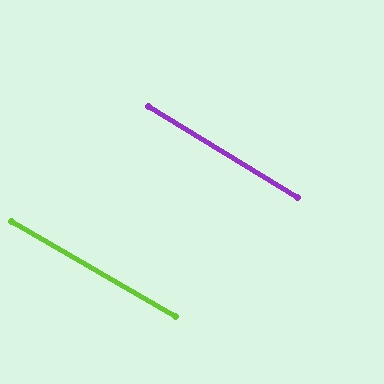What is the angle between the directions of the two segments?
Approximately 1 degree.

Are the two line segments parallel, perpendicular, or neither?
Parallel — their directions differ by only 1.3°.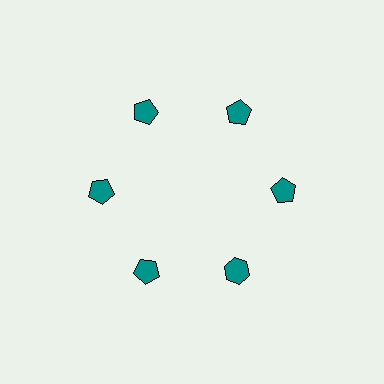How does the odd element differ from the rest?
It has a different shape: hexagon instead of pentagon.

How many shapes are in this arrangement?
There are 6 shapes arranged in a ring pattern.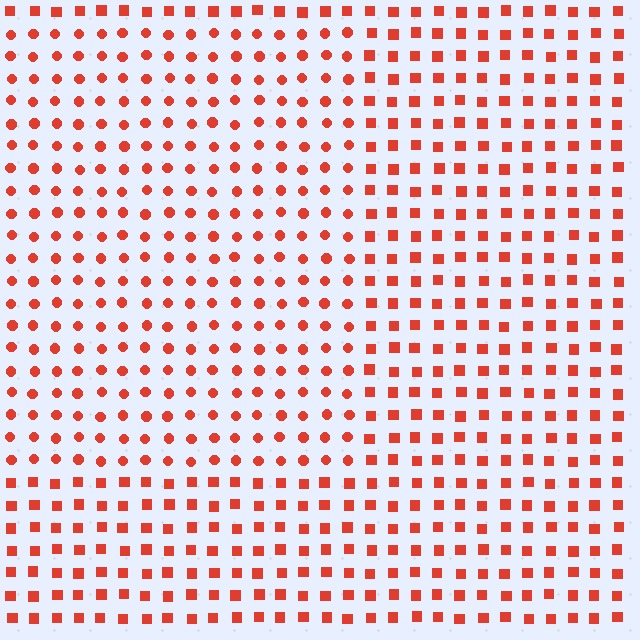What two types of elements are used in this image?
The image uses circles inside the rectangle region and squares outside it.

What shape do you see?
I see a rectangle.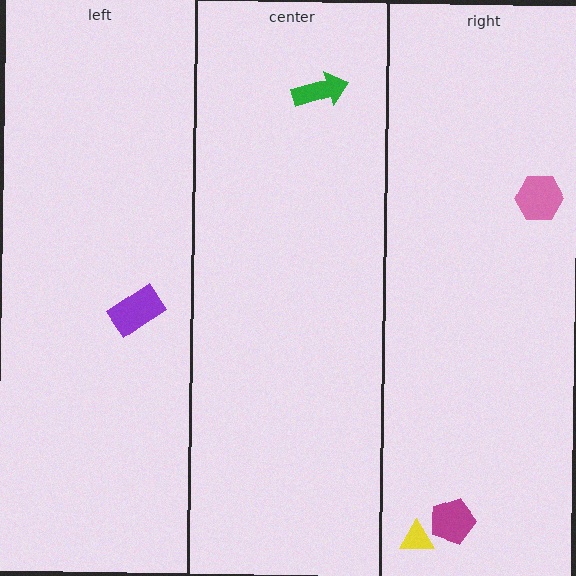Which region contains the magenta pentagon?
The right region.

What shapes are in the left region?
The purple rectangle.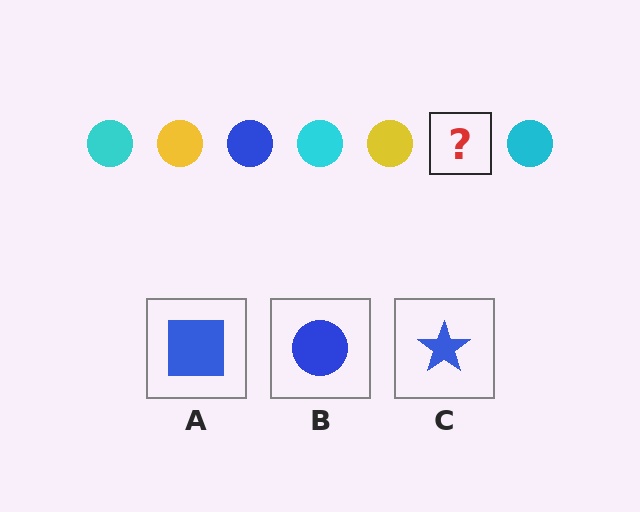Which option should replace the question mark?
Option B.